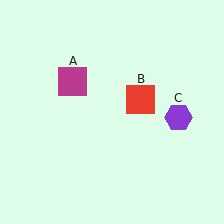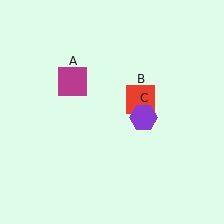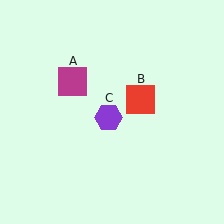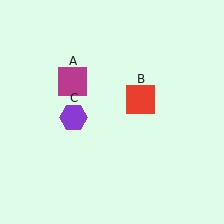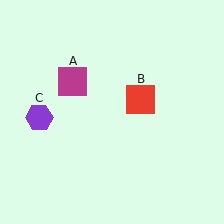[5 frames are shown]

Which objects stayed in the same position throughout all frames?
Magenta square (object A) and red square (object B) remained stationary.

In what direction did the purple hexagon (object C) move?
The purple hexagon (object C) moved left.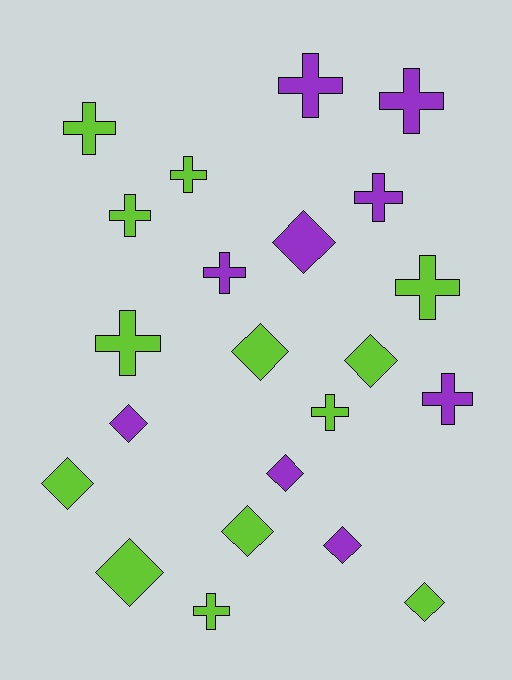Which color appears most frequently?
Lime, with 13 objects.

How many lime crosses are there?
There are 7 lime crosses.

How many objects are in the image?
There are 22 objects.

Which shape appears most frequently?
Cross, with 12 objects.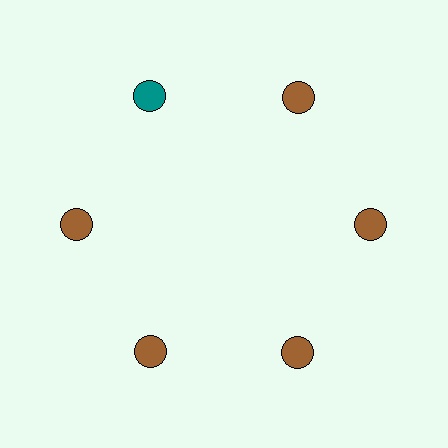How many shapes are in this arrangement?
There are 6 shapes arranged in a ring pattern.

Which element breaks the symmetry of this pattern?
The teal circle at roughly the 11 o'clock position breaks the symmetry. All other shapes are brown circles.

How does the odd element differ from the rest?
It has a different color: teal instead of brown.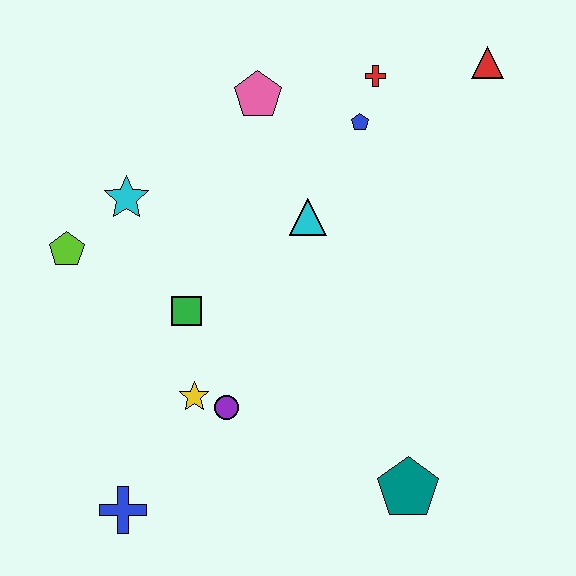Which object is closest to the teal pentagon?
The purple circle is closest to the teal pentagon.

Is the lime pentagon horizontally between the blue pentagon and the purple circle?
No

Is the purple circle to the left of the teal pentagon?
Yes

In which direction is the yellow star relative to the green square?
The yellow star is below the green square.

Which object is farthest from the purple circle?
The red triangle is farthest from the purple circle.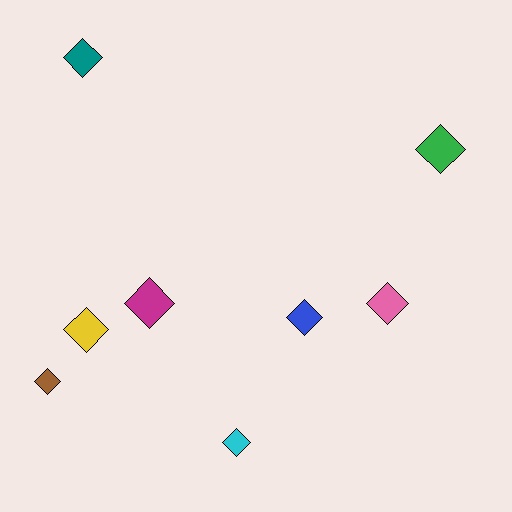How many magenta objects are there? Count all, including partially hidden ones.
There is 1 magenta object.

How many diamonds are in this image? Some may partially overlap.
There are 8 diamonds.